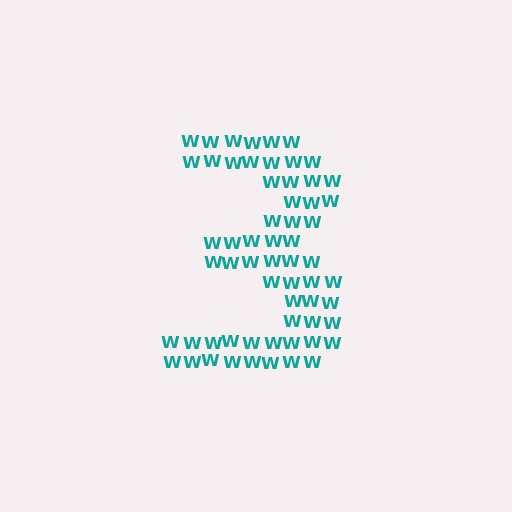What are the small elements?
The small elements are letter W's.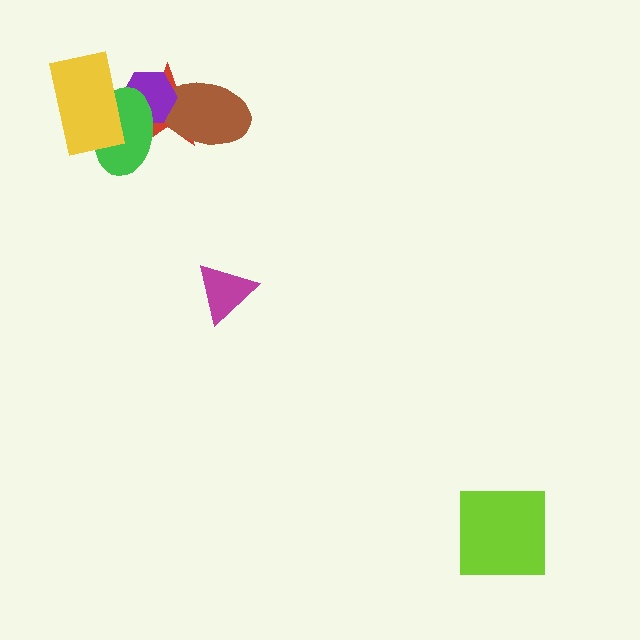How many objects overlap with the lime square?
0 objects overlap with the lime square.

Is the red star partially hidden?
Yes, it is partially covered by another shape.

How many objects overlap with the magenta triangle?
0 objects overlap with the magenta triangle.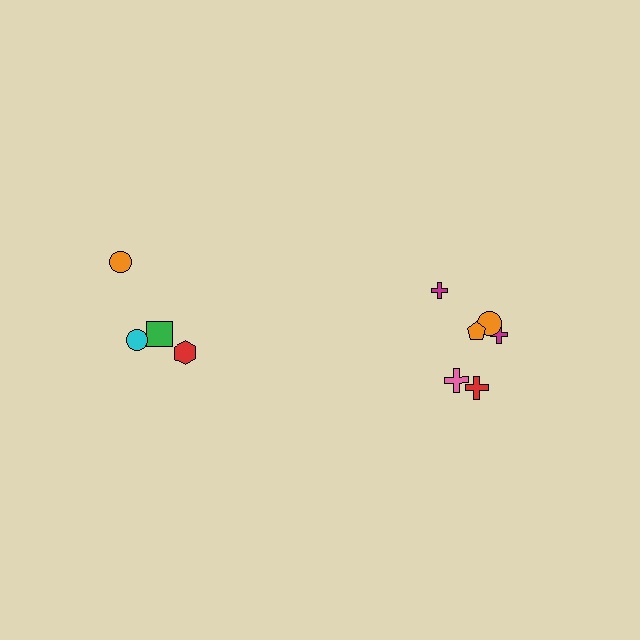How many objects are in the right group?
There are 6 objects.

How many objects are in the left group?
There are 4 objects.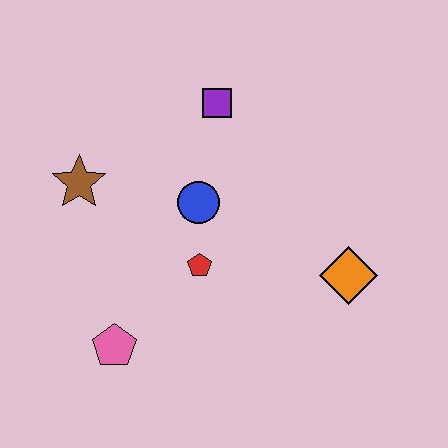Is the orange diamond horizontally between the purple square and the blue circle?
No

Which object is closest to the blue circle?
The red pentagon is closest to the blue circle.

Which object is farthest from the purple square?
The pink pentagon is farthest from the purple square.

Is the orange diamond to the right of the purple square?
Yes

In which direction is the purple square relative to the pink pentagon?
The purple square is above the pink pentagon.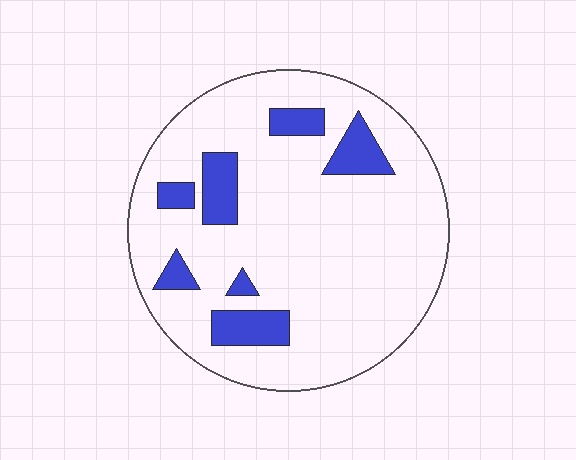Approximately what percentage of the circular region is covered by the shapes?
Approximately 15%.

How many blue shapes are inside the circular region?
7.